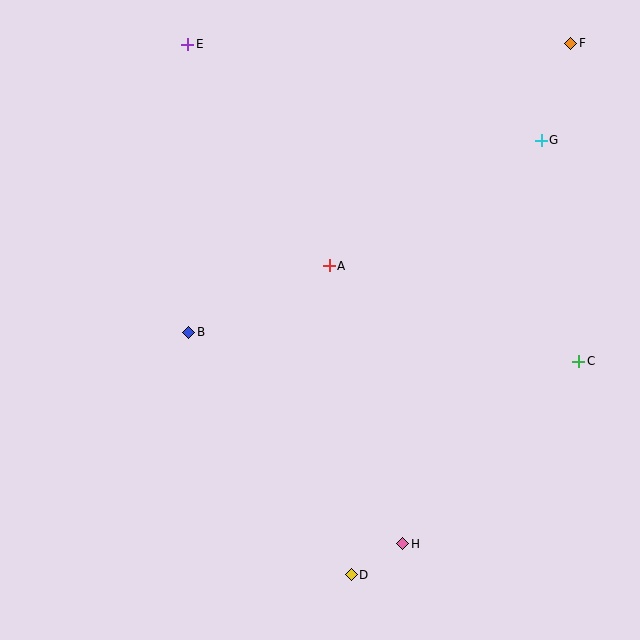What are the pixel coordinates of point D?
Point D is at (351, 575).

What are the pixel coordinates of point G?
Point G is at (541, 140).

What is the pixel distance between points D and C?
The distance between D and C is 312 pixels.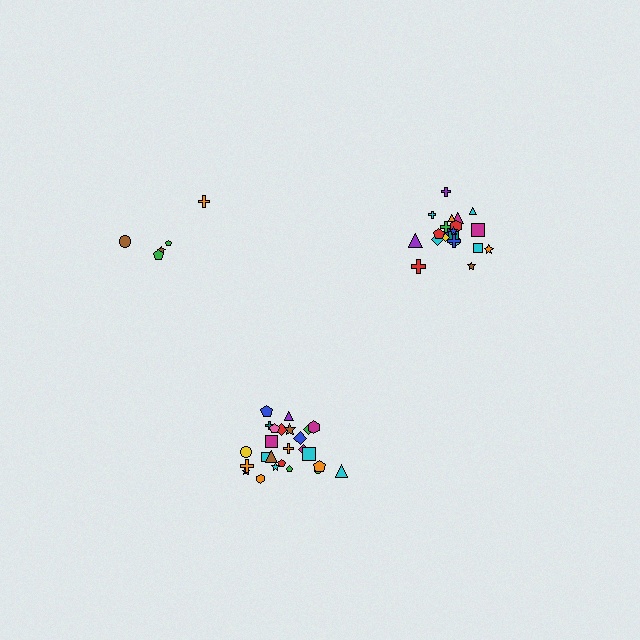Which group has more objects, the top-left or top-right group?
The top-right group.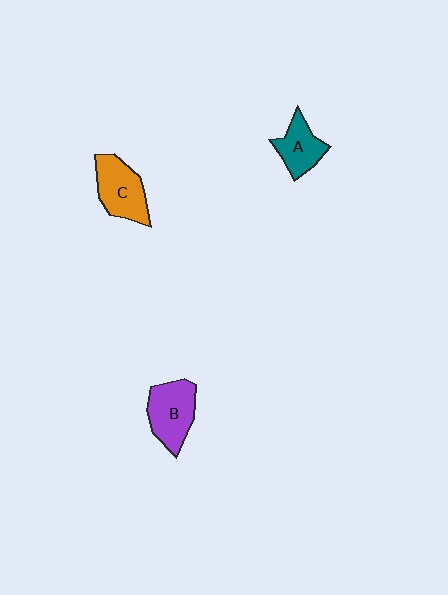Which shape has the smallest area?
Shape A (teal).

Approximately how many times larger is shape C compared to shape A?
Approximately 1.3 times.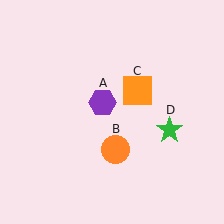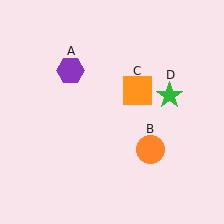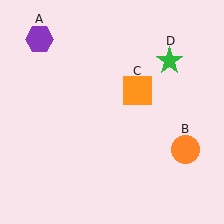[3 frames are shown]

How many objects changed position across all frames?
3 objects changed position: purple hexagon (object A), orange circle (object B), green star (object D).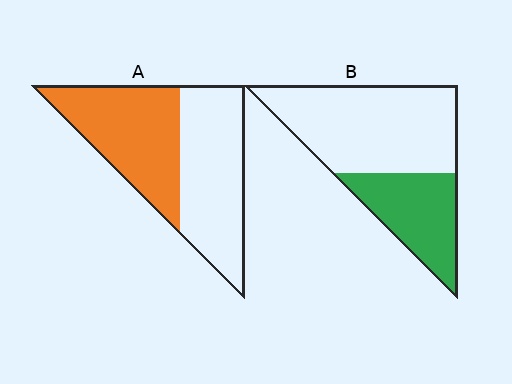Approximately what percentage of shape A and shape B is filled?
A is approximately 50% and B is approximately 35%.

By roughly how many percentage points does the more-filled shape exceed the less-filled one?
By roughly 15 percentage points (A over B).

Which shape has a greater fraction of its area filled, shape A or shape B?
Shape A.